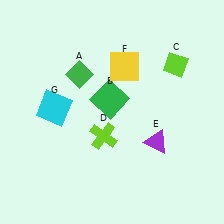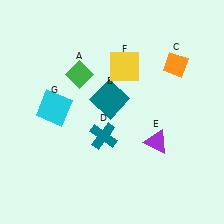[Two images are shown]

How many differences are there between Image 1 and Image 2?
There are 3 differences between the two images.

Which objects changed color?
B changed from green to teal. C changed from lime to orange. D changed from lime to teal.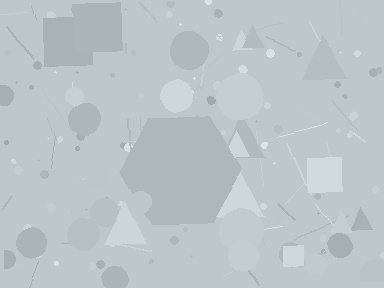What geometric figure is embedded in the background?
A hexagon is embedded in the background.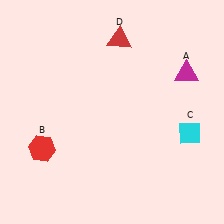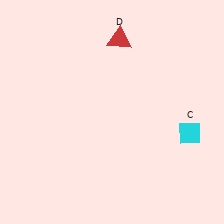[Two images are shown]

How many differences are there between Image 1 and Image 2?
There are 2 differences between the two images.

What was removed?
The magenta triangle (A), the red hexagon (B) were removed in Image 2.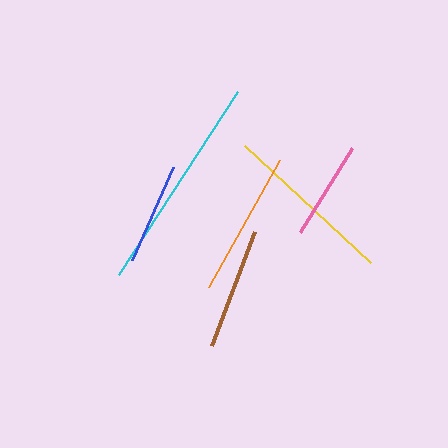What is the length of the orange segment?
The orange segment is approximately 146 pixels long.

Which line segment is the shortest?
The pink line is the shortest at approximately 99 pixels.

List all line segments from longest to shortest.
From longest to shortest: cyan, yellow, orange, brown, blue, pink.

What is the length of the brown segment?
The brown segment is approximately 122 pixels long.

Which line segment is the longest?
The cyan line is the longest at approximately 219 pixels.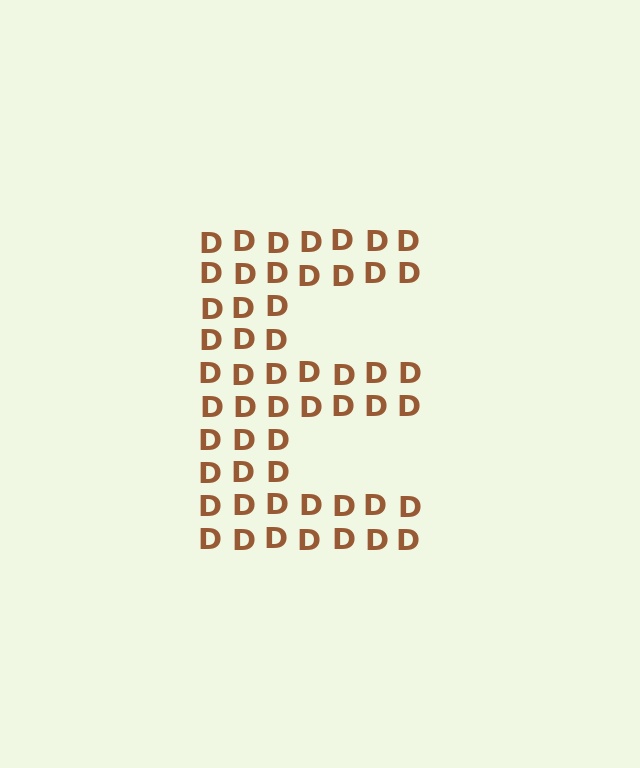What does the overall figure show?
The overall figure shows the letter E.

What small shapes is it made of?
It is made of small letter D's.